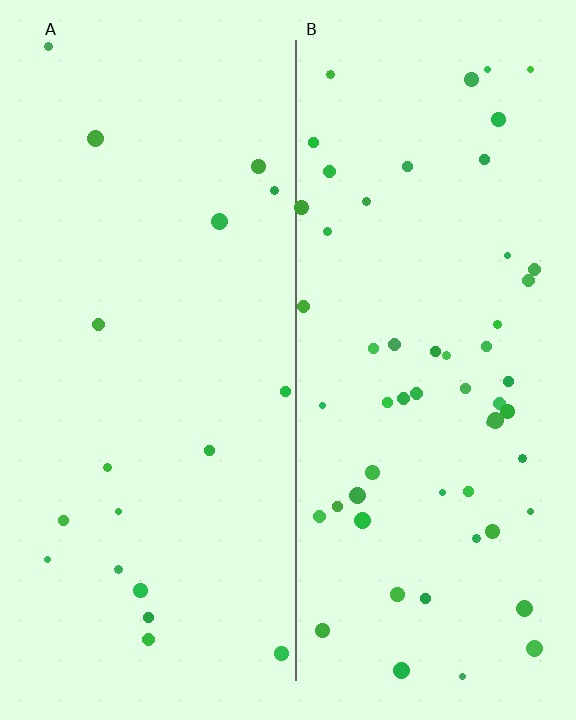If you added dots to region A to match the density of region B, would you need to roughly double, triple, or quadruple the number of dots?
Approximately triple.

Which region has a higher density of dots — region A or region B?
B (the right).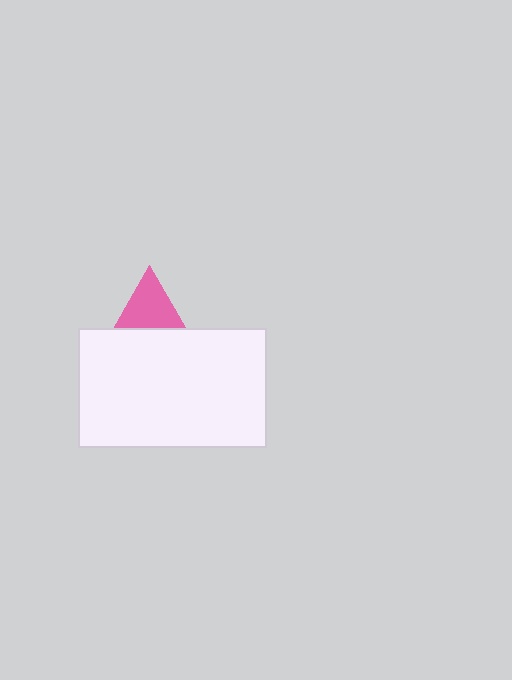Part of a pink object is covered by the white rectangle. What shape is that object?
It is a triangle.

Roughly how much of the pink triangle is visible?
A small part of it is visible (roughly 39%).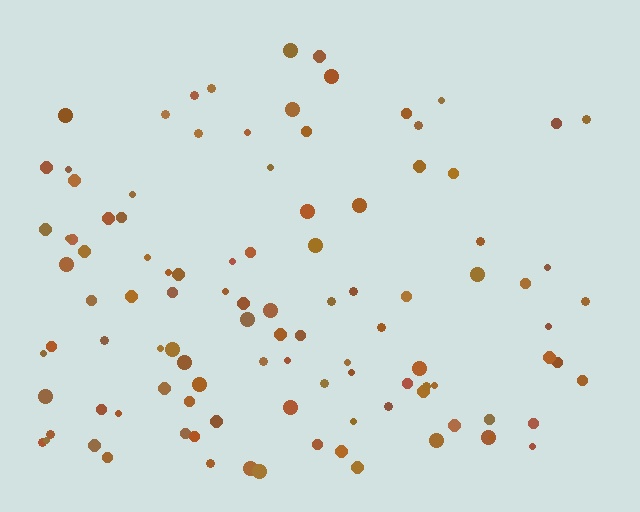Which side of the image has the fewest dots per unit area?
The top.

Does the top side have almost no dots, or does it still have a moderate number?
Still a moderate number, just noticeably fewer than the bottom.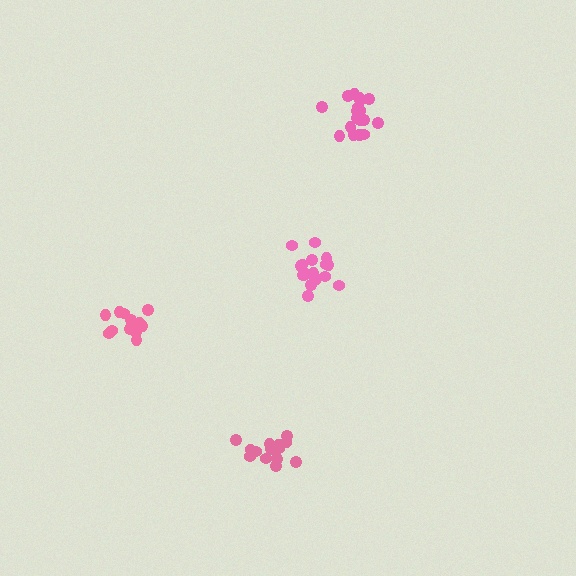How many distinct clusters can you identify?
There are 4 distinct clusters.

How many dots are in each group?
Group 1: 18 dots, Group 2: 16 dots, Group 3: 19 dots, Group 4: 14 dots (67 total).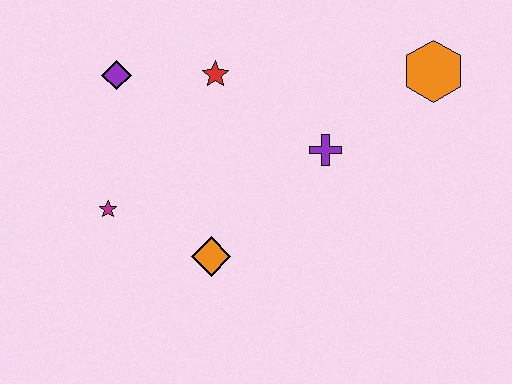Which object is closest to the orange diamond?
The magenta star is closest to the orange diamond.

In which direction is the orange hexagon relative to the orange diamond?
The orange hexagon is to the right of the orange diamond.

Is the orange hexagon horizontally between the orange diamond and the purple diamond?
No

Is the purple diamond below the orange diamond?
No